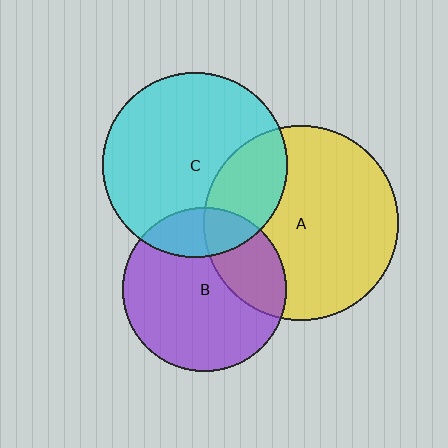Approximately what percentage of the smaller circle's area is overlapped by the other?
Approximately 30%.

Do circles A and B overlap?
Yes.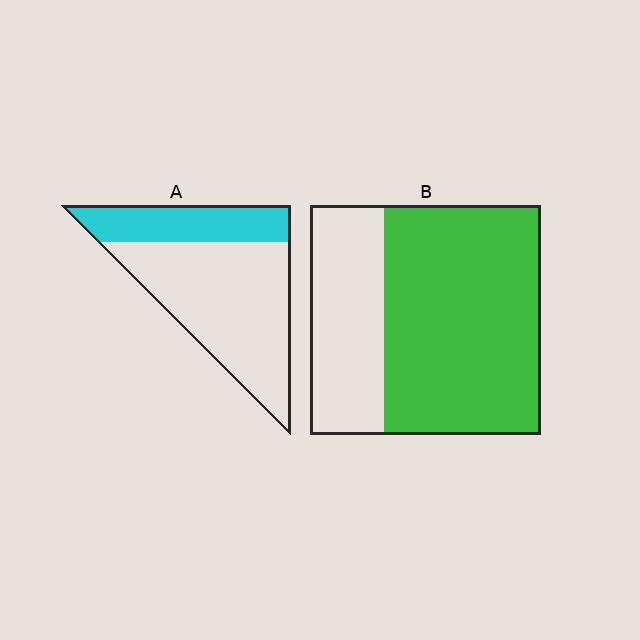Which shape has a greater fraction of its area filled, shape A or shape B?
Shape B.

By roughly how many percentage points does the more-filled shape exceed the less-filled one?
By roughly 40 percentage points (B over A).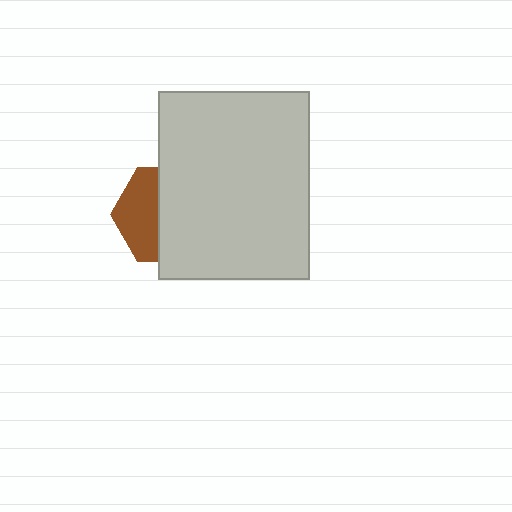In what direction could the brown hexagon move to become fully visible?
The brown hexagon could move left. That would shift it out from behind the light gray rectangle entirely.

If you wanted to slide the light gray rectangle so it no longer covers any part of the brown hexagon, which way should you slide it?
Slide it right — that is the most direct way to separate the two shapes.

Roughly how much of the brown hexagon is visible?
A small part of it is visible (roughly 41%).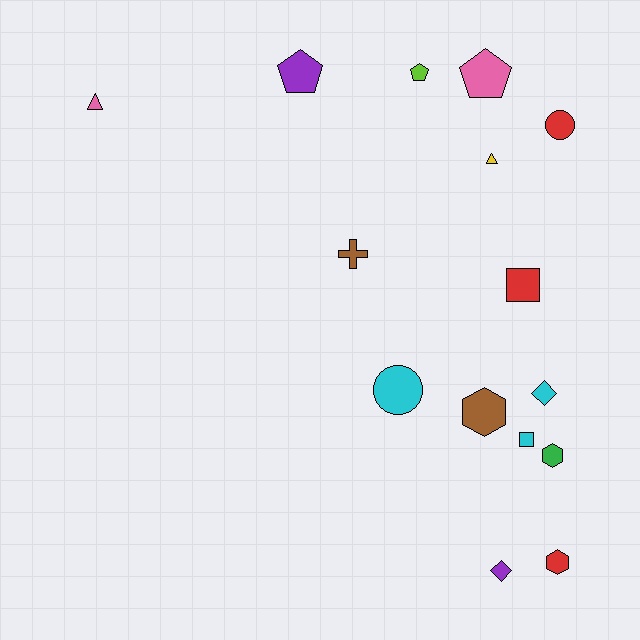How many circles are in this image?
There are 2 circles.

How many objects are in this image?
There are 15 objects.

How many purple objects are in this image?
There are 2 purple objects.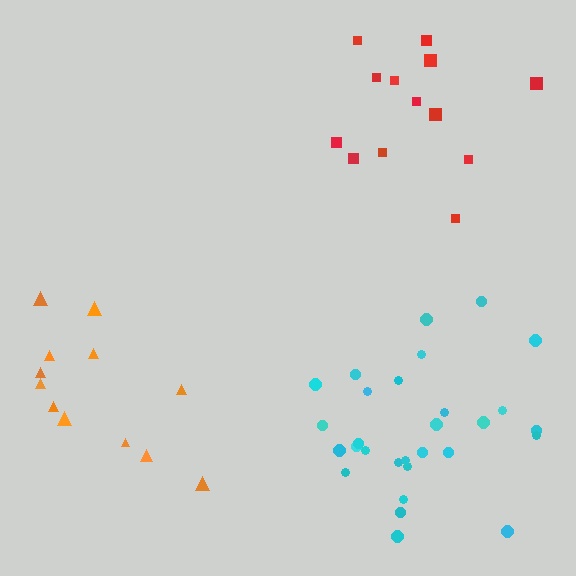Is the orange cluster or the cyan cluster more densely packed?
Cyan.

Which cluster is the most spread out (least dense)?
Orange.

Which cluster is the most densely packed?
Cyan.